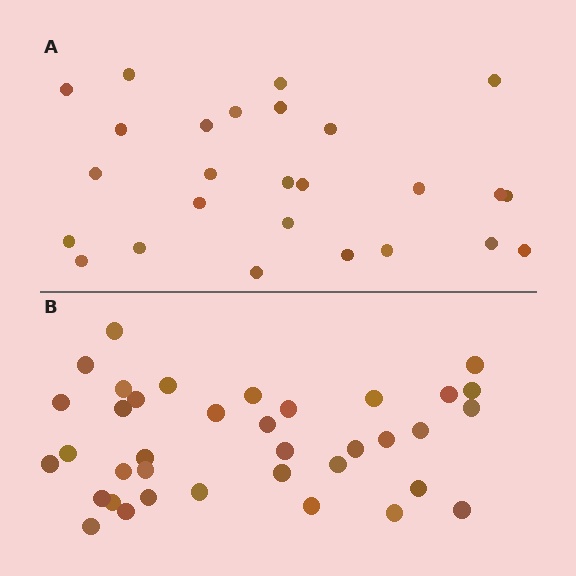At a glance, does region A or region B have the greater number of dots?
Region B (the bottom region) has more dots.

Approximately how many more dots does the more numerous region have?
Region B has roughly 12 or so more dots than region A.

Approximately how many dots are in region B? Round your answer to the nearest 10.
About 40 dots. (The exact count is 37, which rounds to 40.)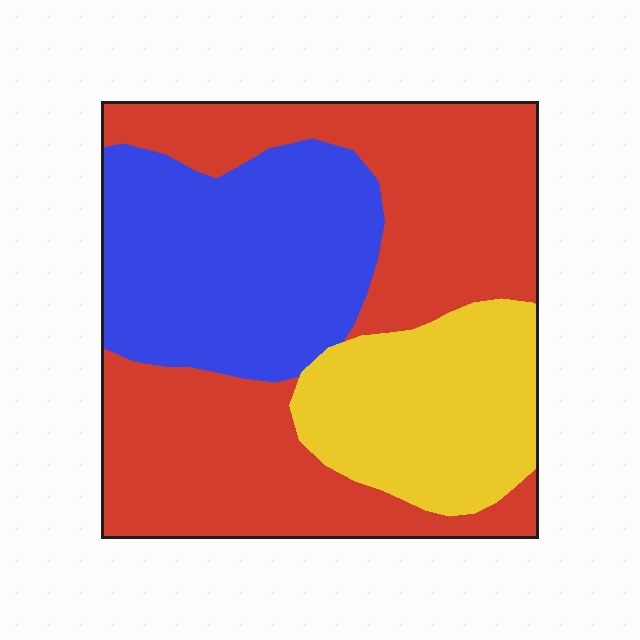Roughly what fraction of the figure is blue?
Blue takes up between a sixth and a third of the figure.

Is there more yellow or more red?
Red.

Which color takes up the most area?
Red, at roughly 50%.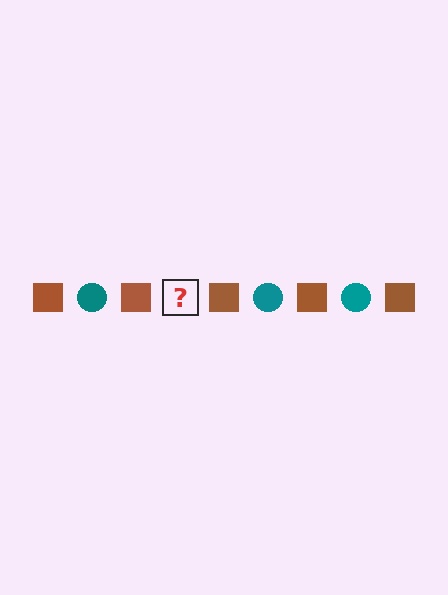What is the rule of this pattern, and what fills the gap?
The rule is that the pattern alternates between brown square and teal circle. The gap should be filled with a teal circle.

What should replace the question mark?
The question mark should be replaced with a teal circle.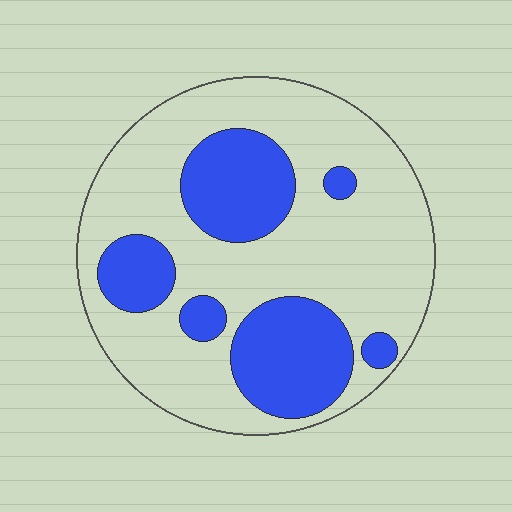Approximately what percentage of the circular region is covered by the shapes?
Approximately 30%.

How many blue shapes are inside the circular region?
6.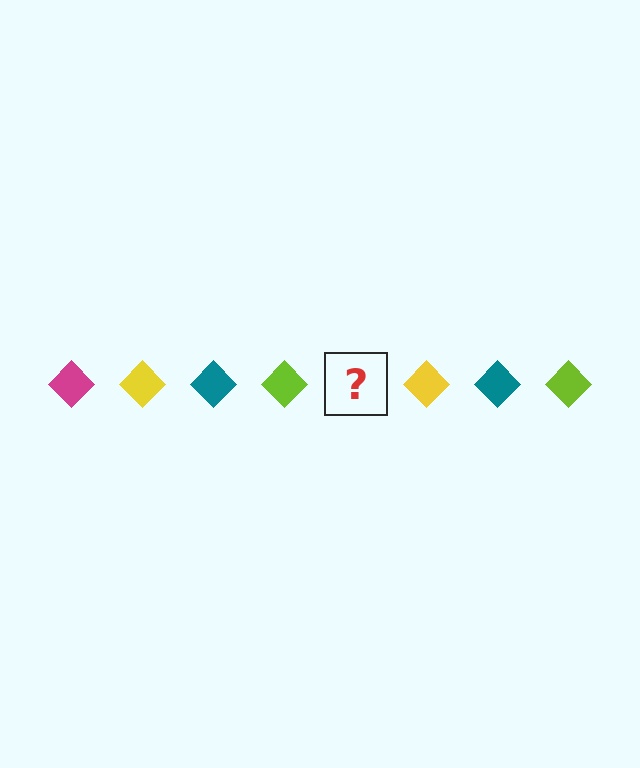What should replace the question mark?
The question mark should be replaced with a magenta diamond.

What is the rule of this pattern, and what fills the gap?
The rule is that the pattern cycles through magenta, yellow, teal, lime diamonds. The gap should be filled with a magenta diamond.